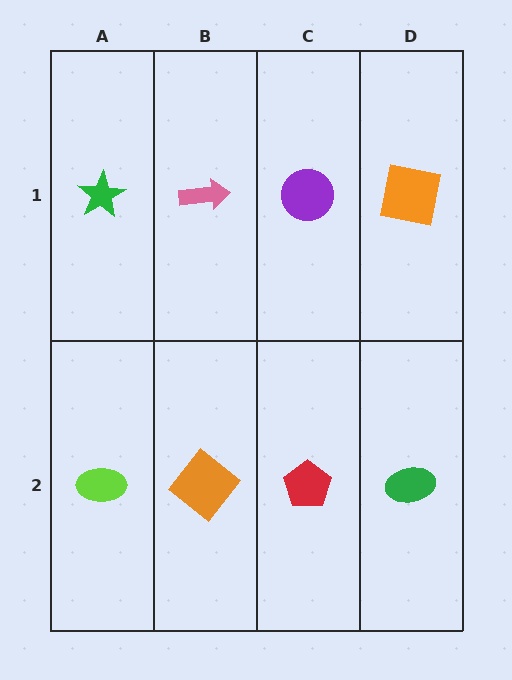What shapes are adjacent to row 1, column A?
A lime ellipse (row 2, column A), a pink arrow (row 1, column B).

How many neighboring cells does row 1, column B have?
3.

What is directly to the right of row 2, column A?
An orange diamond.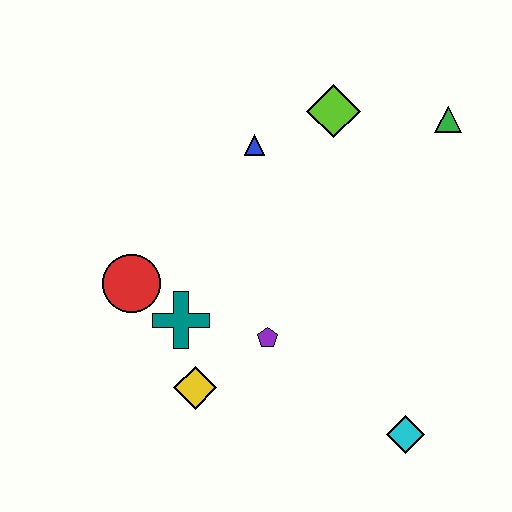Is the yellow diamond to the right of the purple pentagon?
No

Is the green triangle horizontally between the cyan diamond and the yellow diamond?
No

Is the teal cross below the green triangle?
Yes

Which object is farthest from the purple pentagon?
The green triangle is farthest from the purple pentagon.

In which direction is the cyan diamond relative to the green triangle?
The cyan diamond is below the green triangle.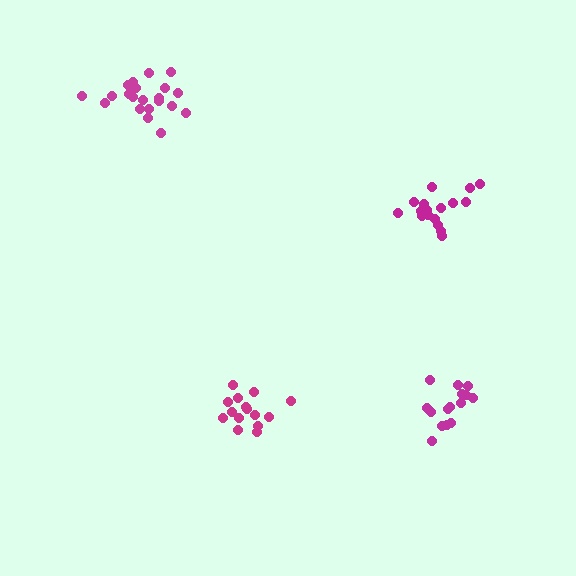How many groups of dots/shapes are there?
There are 4 groups.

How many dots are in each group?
Group 1: 17 dots, Group 2: 15 dots, Group 3: 15 dots, Group 4: 21 dots (68 total).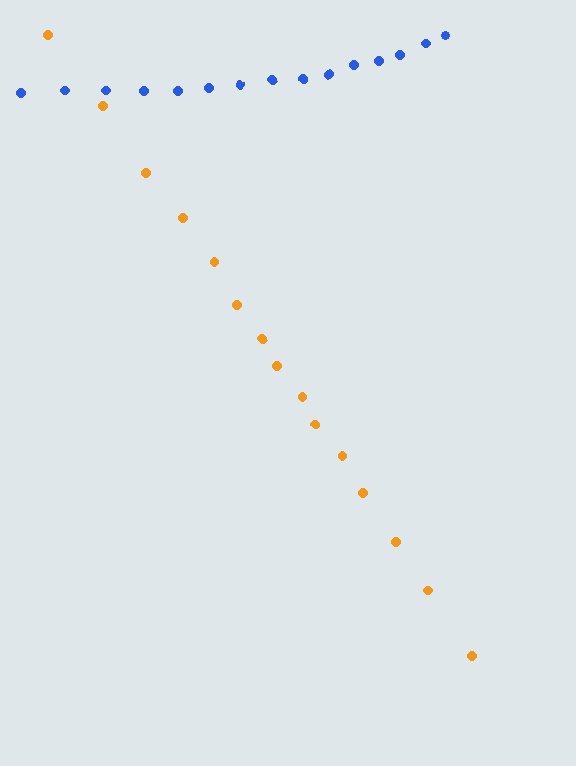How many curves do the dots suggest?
There are 2 distinct paths.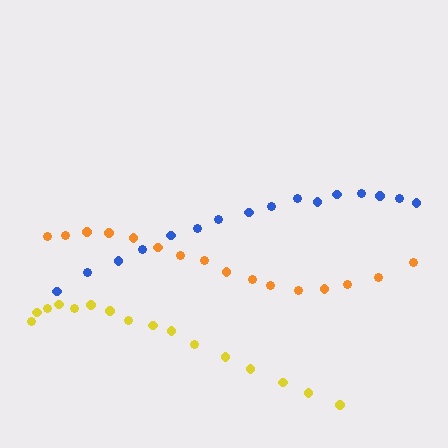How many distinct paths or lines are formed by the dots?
There are 3 distinct paths.